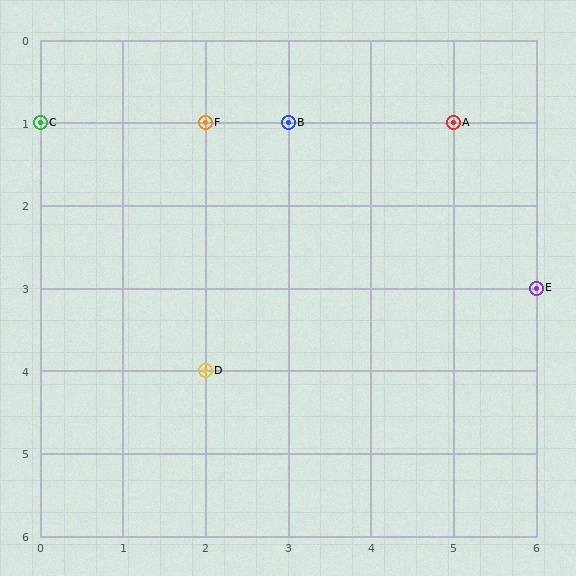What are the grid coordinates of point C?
Point C is at grid coordinates (0, 1).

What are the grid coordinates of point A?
Point A is at grid coordinates (5, 1).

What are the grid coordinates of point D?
Point D is at grid coordinates (2, 4).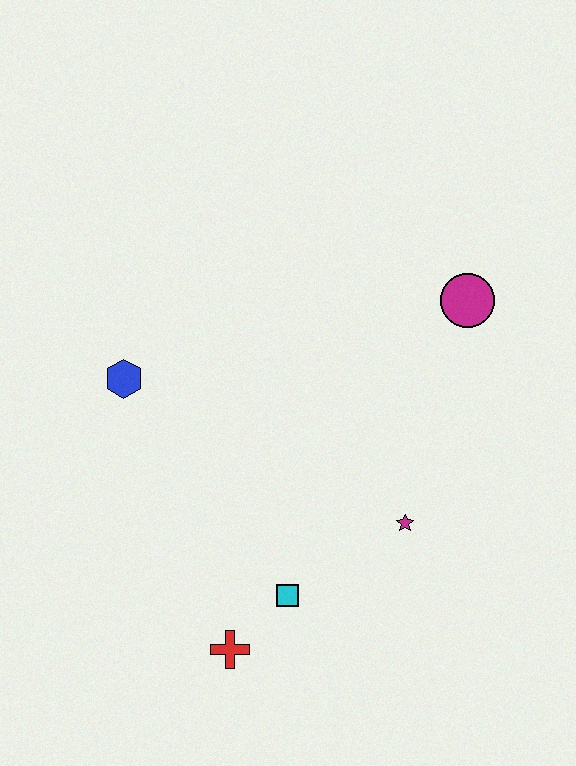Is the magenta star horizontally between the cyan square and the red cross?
No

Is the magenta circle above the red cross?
Yes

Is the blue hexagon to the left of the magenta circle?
Yes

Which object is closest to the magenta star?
The cyan square is closest to the magenta star.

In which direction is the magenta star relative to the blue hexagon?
The magenta star is to the right of the blue hexagon.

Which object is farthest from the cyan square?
The magenta circle is farthest from the cyan square.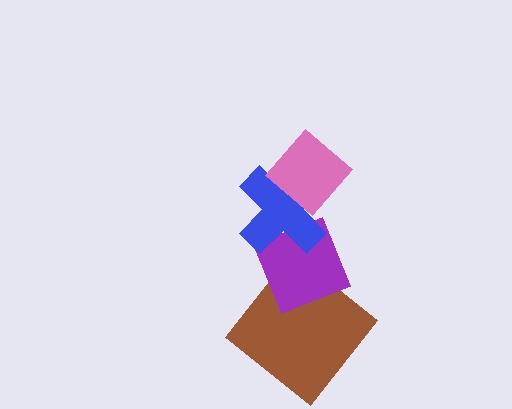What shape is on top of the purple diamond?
The blue cross is on top of the purple diamond.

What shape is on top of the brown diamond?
The purple diamond is on top of the brown diamond.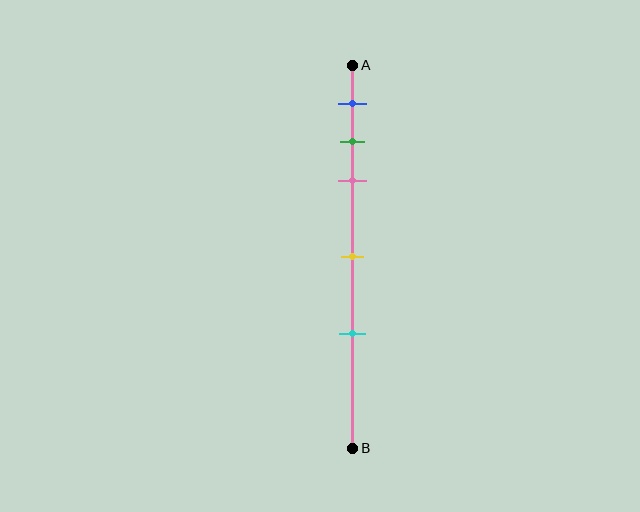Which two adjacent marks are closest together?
The green and pink marks are the closest adjacent pair.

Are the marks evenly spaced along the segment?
No, the marks are not evenly spaced.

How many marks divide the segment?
There are 5 marks dividing the segment.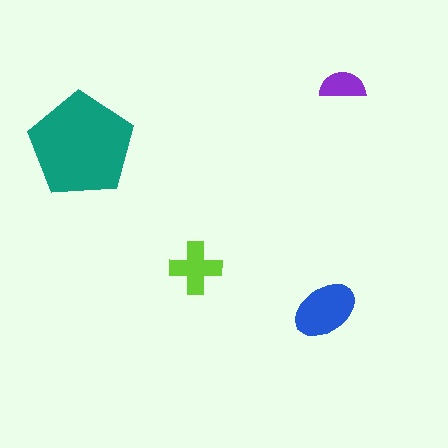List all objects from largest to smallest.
The teal pentagon, the blue ellipse, the lime cross, the purple semicircle.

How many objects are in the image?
There are 4 objects in the image.